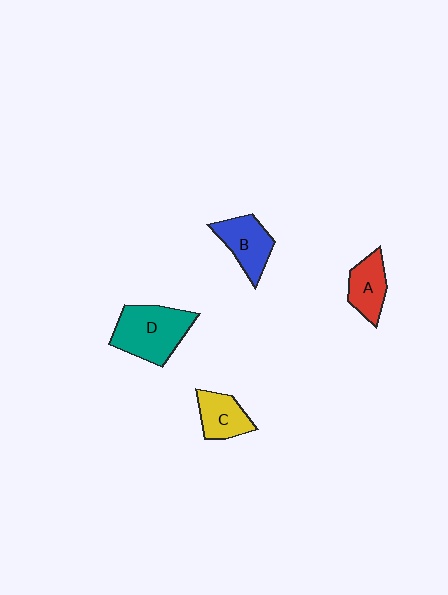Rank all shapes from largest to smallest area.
From largest to smallest: D (teal), B (blue), A (red), C (yellow).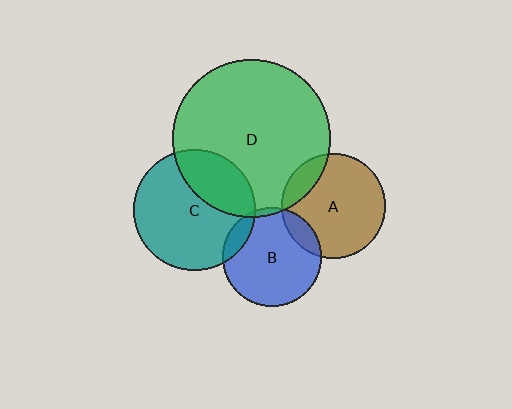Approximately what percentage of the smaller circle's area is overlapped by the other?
Approximately 5%.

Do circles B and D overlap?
Yes.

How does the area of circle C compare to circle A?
Approximately 1.3 times.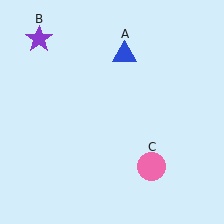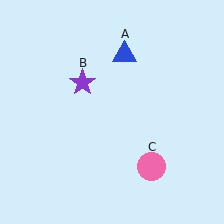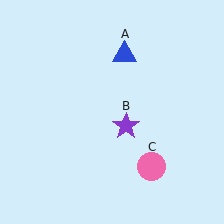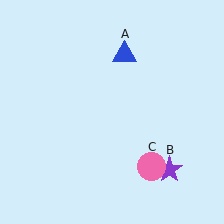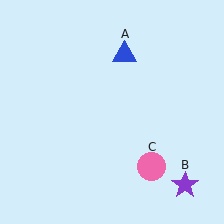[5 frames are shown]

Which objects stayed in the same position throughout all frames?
Blue triangle (object A) and pink circle (object C) remained stationary.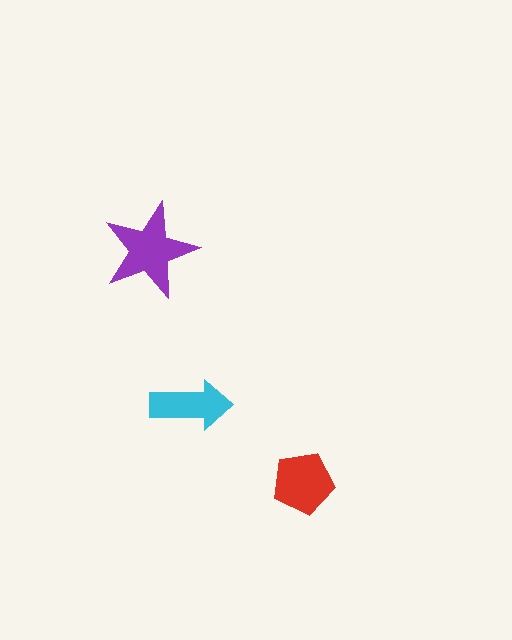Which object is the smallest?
The cyan arrow.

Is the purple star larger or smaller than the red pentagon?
Larger.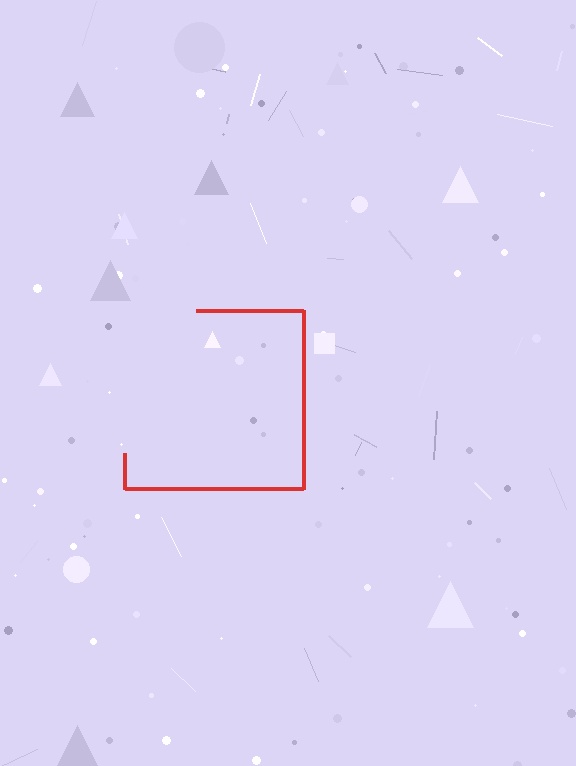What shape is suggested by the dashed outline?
The dashed outline suggests a square.